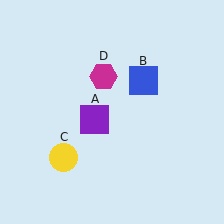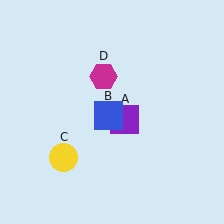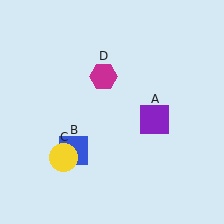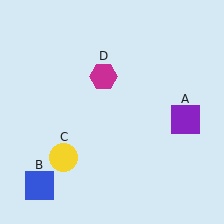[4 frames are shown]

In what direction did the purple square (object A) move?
The purple square (object A) moved right.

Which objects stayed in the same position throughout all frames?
Yellow circle (object C) and magenta hexagon (object D) remained stationary.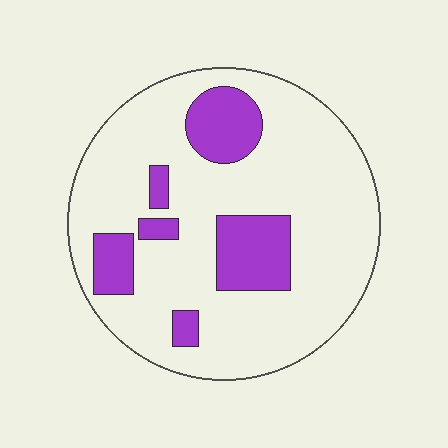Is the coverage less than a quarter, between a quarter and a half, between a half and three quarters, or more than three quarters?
Less than a quarter.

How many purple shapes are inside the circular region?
6.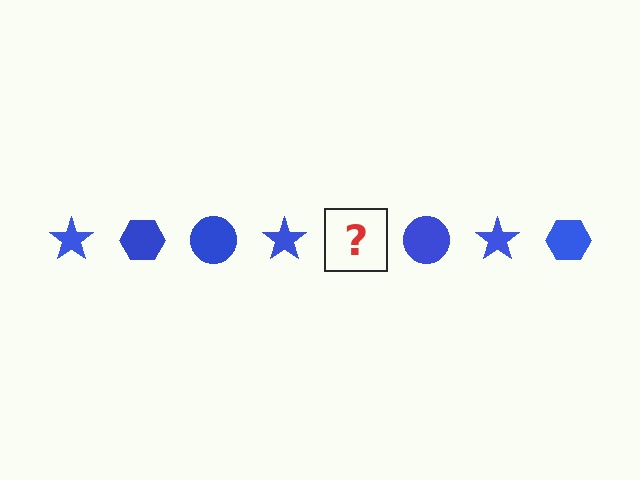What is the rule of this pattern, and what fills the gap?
The rule is that the pattern cycles through star, hexagon, circle shapes in blue. The gap should be filled with a blue hexagon.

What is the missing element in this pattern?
The missing element is a blue hexagon.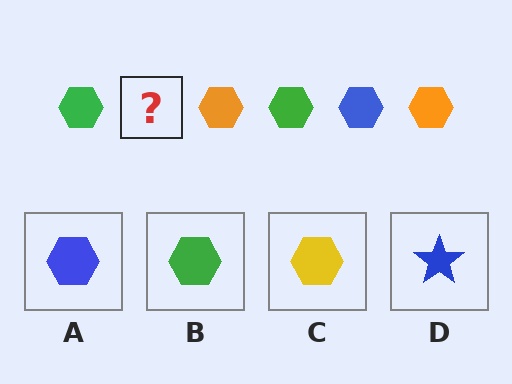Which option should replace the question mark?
Option A.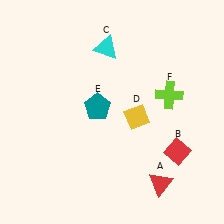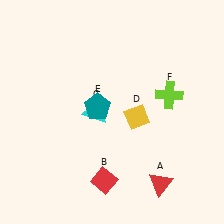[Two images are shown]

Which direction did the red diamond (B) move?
The red diamond (B) moved left.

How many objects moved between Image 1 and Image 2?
2 objects moved between the two images.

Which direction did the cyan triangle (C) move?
The cyan triangle (C) moved down.